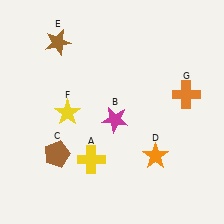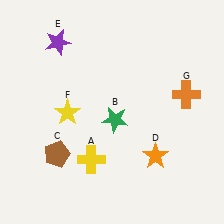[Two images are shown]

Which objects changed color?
B changed from magenta to green. E changed from brown to purple.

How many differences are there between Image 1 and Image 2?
There are 2 differences between the two images.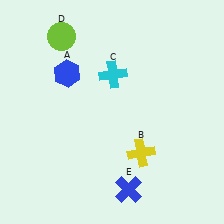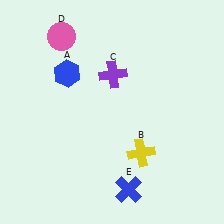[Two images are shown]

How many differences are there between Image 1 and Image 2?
There are 2 differences between the two images.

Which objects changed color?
C changed from cyan to purple. D changed from lime to pink.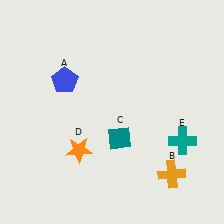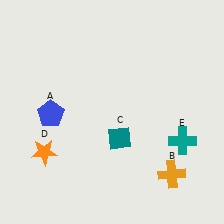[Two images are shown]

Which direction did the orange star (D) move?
The orange star (D) moved left.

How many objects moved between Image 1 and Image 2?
2 objects moved between the two images.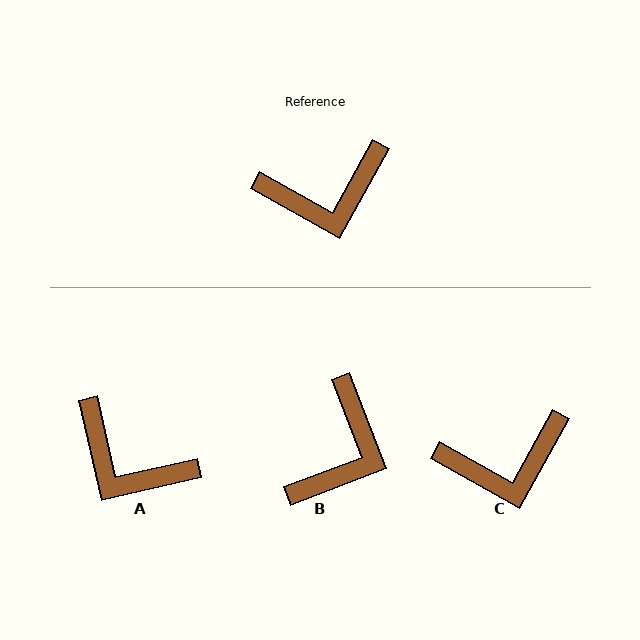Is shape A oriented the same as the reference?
No, it is off by about 48 degrees.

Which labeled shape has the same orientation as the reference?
C.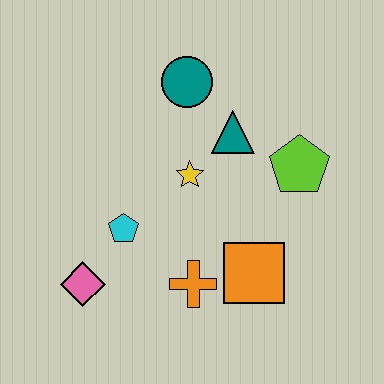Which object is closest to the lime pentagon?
The teal triangle is closest to the lime pentagon.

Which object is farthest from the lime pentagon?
The pink diamond is farthest from the lime pentagon.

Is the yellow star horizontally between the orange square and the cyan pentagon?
Yes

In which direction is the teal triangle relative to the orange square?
The teal triangle is above the orange square.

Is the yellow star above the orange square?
Yes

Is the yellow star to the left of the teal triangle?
Yes